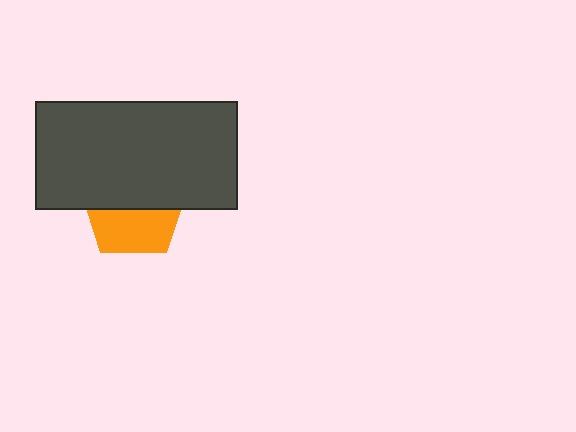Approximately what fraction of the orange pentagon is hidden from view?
Roughly 54% of the orange pentagon is hidden behind the dark gray rectangle.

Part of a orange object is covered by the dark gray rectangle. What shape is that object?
It is a pentagon.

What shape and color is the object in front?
The object in front is a dark gray rectangle.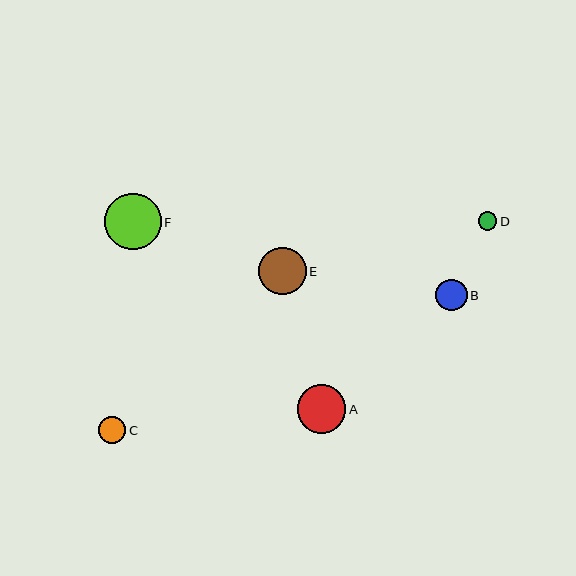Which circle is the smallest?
Circle D is the smallest with a size of approximately 18 pixels.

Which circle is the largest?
Circle F is the largest with a size of approximately 56 pixels.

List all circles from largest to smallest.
From largest to smallest: F, A, E, B, C, D.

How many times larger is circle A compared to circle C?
Circle A is approximately 1.8 times the size of circle C.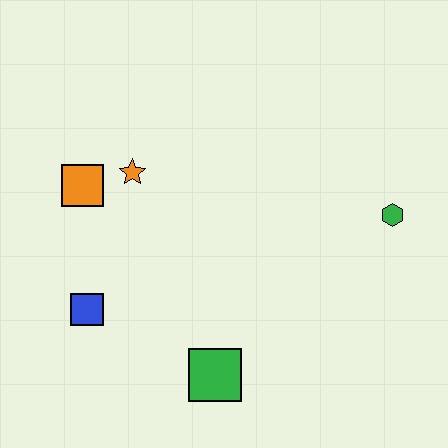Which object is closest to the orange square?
The orange star is closest to the orange square.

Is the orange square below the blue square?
No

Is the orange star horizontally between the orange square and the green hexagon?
Yes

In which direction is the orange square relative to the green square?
The orange square is above the green square.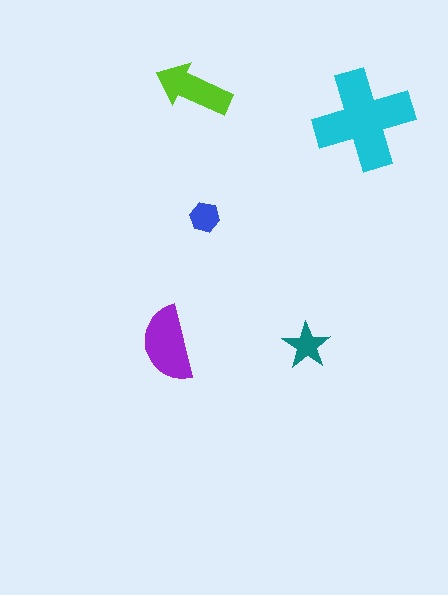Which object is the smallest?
The blue hexagon.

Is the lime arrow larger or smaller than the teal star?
Larger.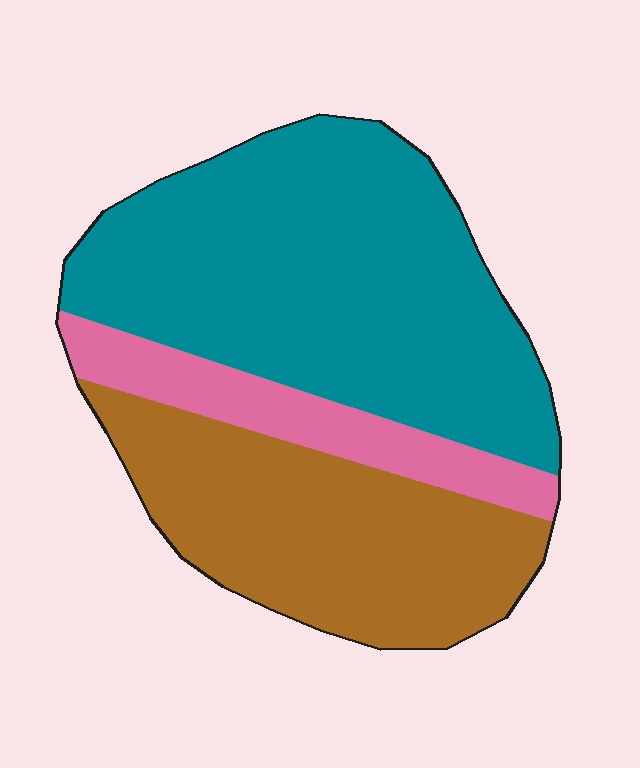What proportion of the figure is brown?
Brown takes up between a quarter and a half of the figure.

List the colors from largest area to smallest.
From largest to smallest: teal, brown, pink.